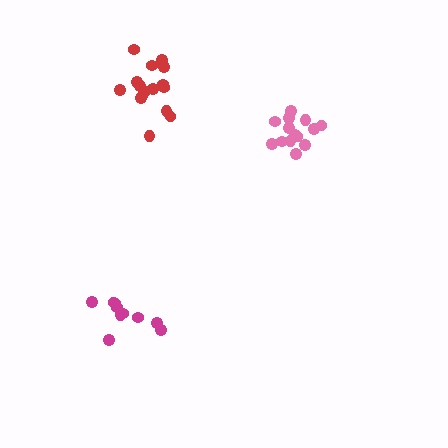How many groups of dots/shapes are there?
There are 3 groups.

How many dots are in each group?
Group 1: 14 dots, Group 2: 10 dots, Group 3: 16 dots (40 total).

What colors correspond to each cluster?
The clusters are colored: pink, magenta, red.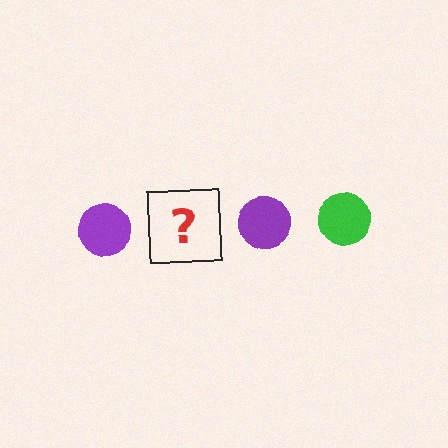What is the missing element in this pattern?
The missing element is a green circle.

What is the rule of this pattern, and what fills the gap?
The rule is that the pattern cycles through purple, green circles. The gap should be filled with a green circle.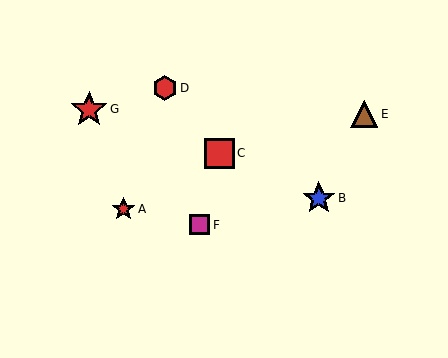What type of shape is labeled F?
Shape F is a magenta square.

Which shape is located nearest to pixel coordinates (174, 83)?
The red hexagon (labeled D) at (165, 88) is nearest to that location.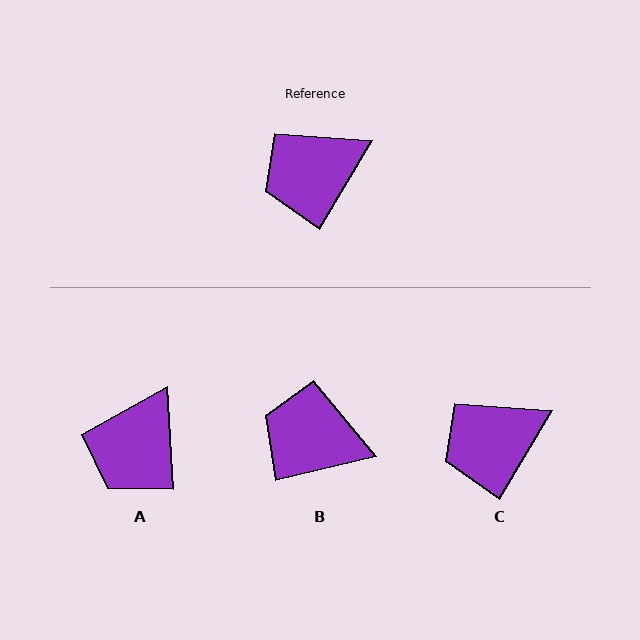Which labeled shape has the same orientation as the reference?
C.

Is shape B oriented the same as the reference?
No, it is off by about 46 degrees.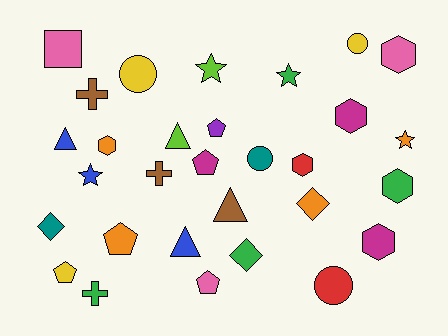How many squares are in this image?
There is 1 square.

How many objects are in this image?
There are 30 objects.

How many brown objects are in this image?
There are 3 brown objects.